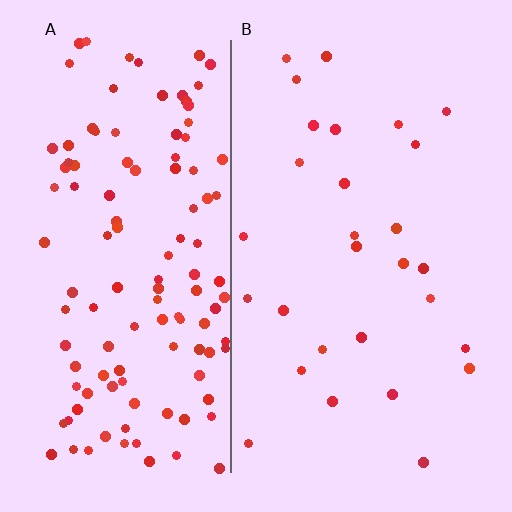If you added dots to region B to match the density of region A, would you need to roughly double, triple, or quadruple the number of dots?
Approximately quadruple.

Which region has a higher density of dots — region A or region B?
A (the left).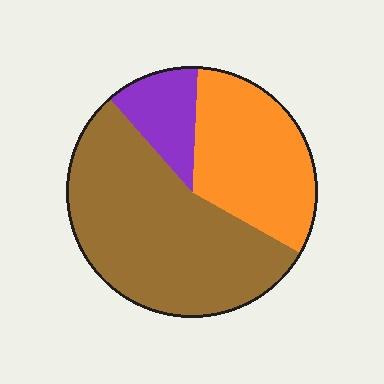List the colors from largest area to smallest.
From largest to smallest: brown, orange, purple.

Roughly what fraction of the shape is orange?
Orange covers around 30% of the shape.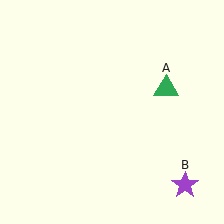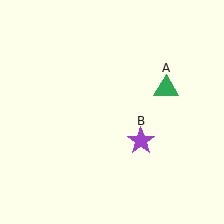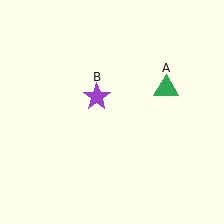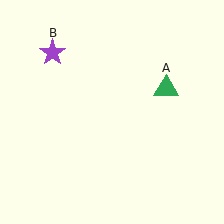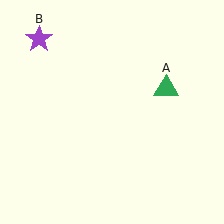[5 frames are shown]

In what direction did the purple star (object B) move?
The purple star (object B) moved up and to the left.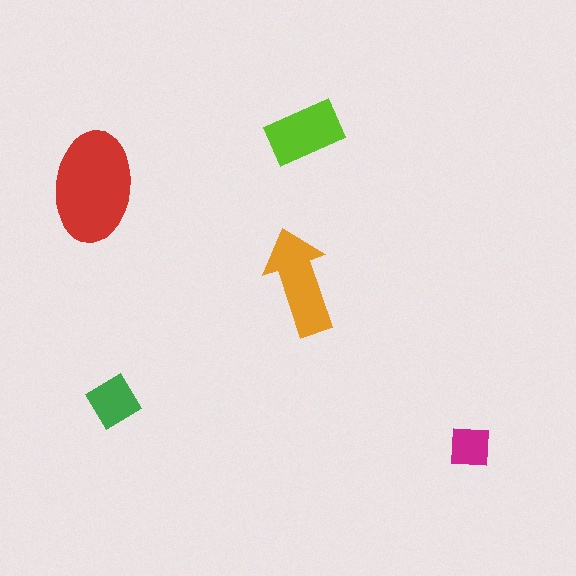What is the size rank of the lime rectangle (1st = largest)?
3rd.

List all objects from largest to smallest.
The red ellipse, the orange arrow, the lime rectangle, the green diamond, the magenta square.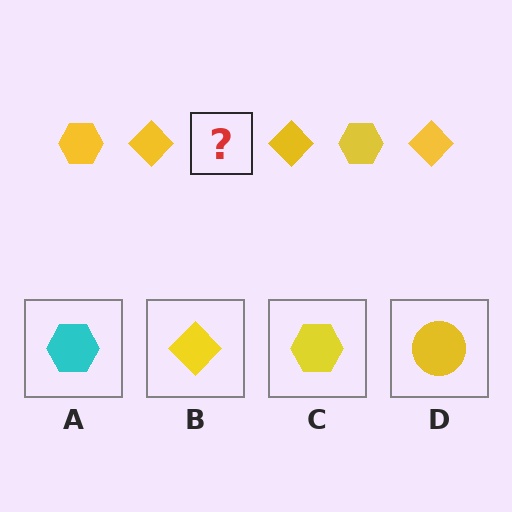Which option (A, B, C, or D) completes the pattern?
C.